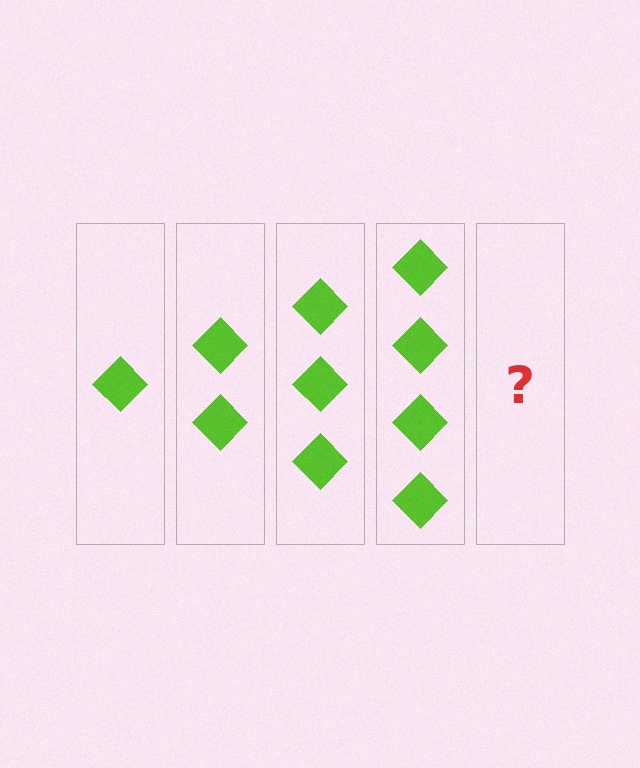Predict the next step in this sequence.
The next step is 5 diamonds.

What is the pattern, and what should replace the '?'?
The pattern is that each step adds one more diamond. The '?' should be 5 diamonds.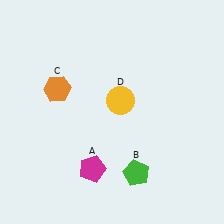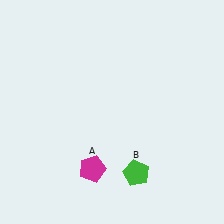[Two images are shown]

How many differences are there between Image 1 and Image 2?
There are 2 differences between the two images.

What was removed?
The orange hexagon (C), the yellow circle (D) were removed in Image 2.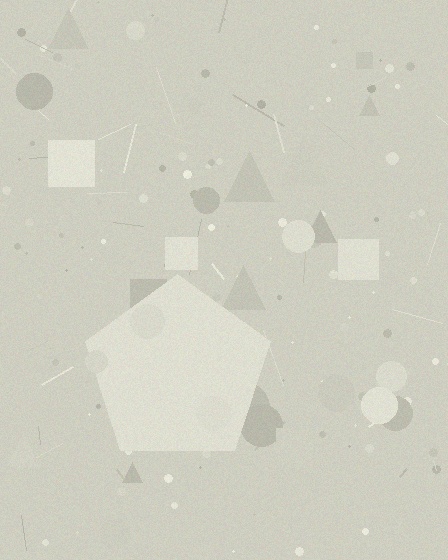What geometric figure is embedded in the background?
A pentagon is embedded in the background.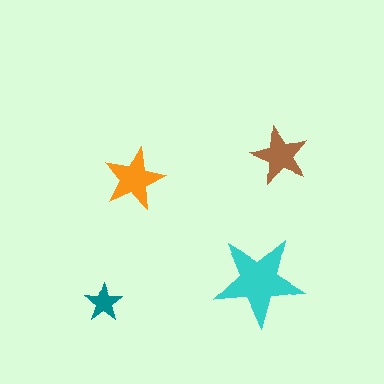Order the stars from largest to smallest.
the cyan one, the orange one, the brown one, the teal one.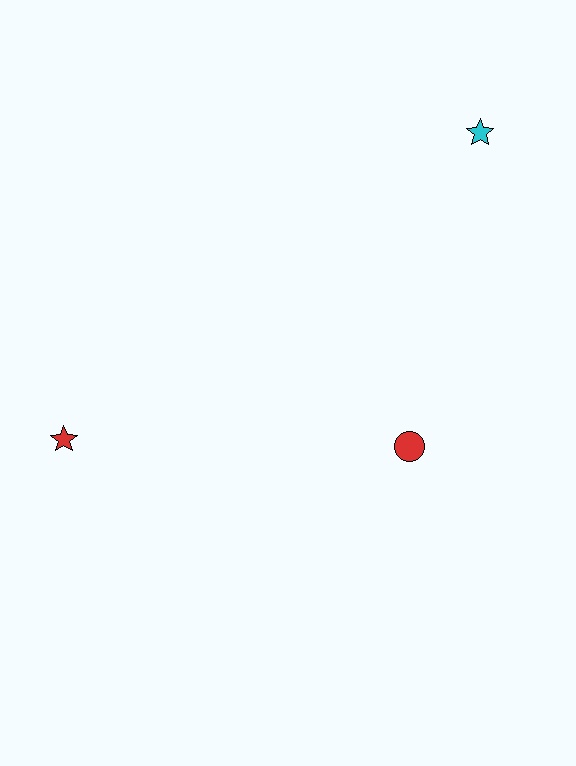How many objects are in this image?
There are 3 objects.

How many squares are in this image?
There are no squares.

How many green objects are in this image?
There are no green objects.